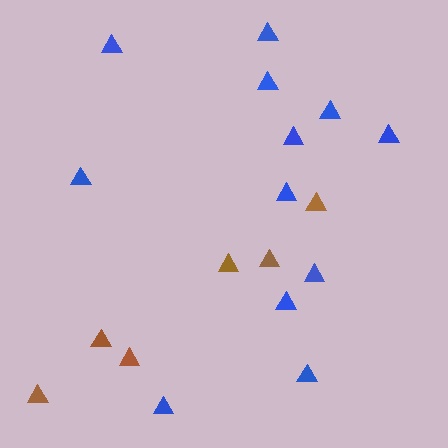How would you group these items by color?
There are 2 groups: one group of brown triangles (6) and one group of blue triangles (12).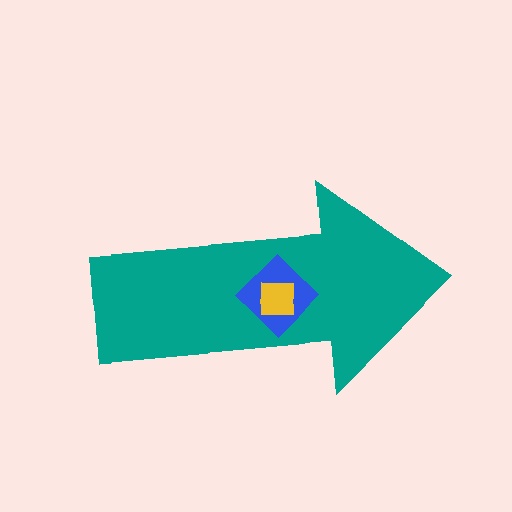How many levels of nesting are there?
3.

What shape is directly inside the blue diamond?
The yellow square.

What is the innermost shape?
The yellow square.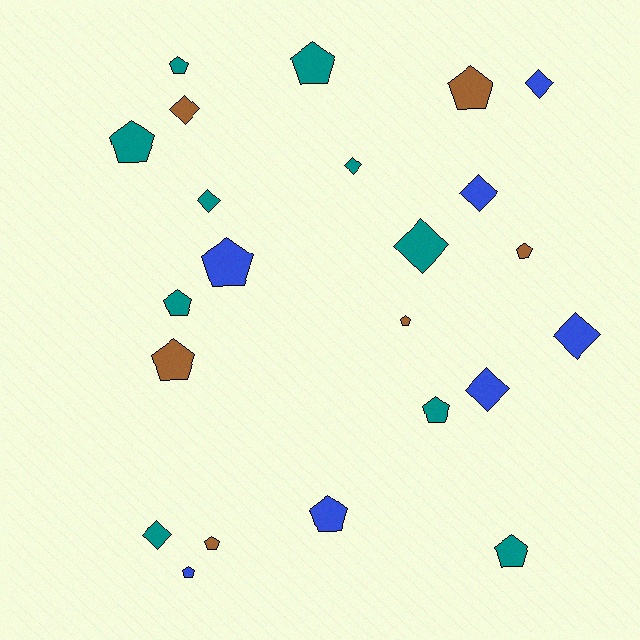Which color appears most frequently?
Teal, with 10 objects.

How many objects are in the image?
There are 23 objects.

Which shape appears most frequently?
Pentagon, with 14 objects.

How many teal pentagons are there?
There are 6 teal pentagons.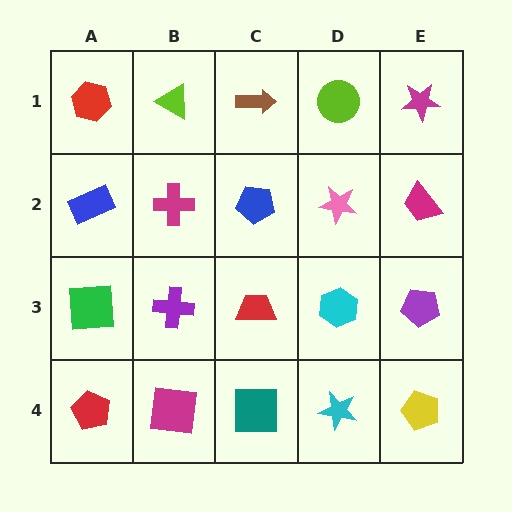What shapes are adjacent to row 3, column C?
A blue pentagon (row 2, column C), a teal square (row 4, column C), a purple cross (row 3, column B), a cyan hexagon (row 3, column D).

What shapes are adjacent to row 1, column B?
A magenta cross (row 2, column B), a red hexagon (row 1, column A), a brown arrow (row 1, column C).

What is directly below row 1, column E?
A magenta trapezoid.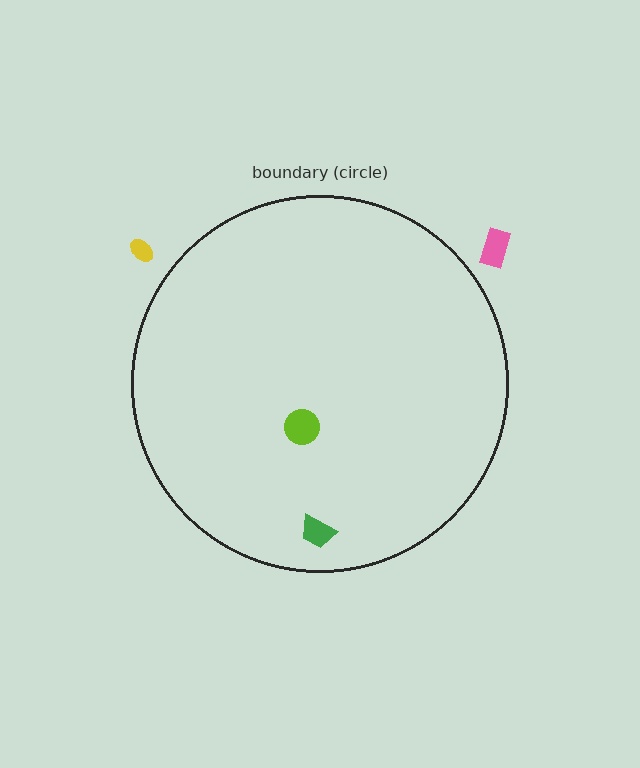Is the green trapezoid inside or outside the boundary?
Inside.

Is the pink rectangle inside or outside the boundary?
Outside.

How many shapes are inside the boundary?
2 inside, 2 outside.